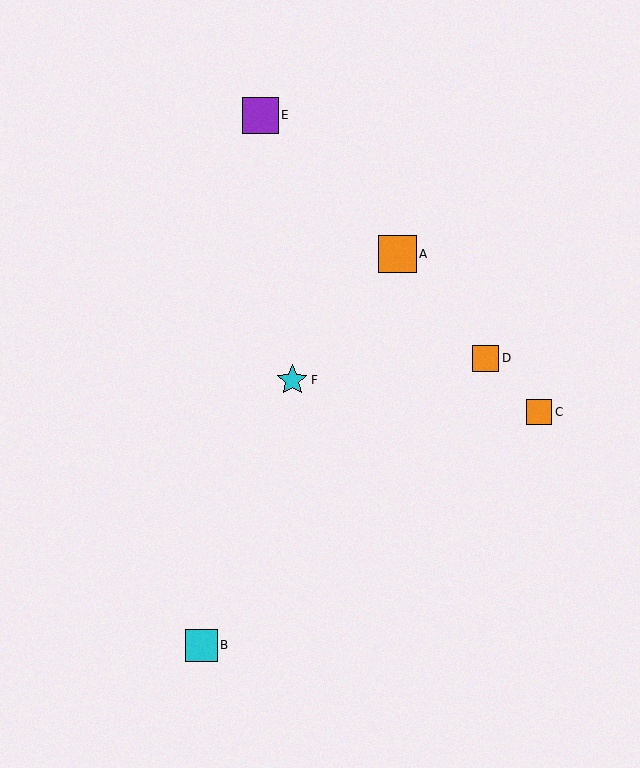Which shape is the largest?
The orange square (labeled A) is the largest.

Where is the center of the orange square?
The center of the orange square is at (398, 254).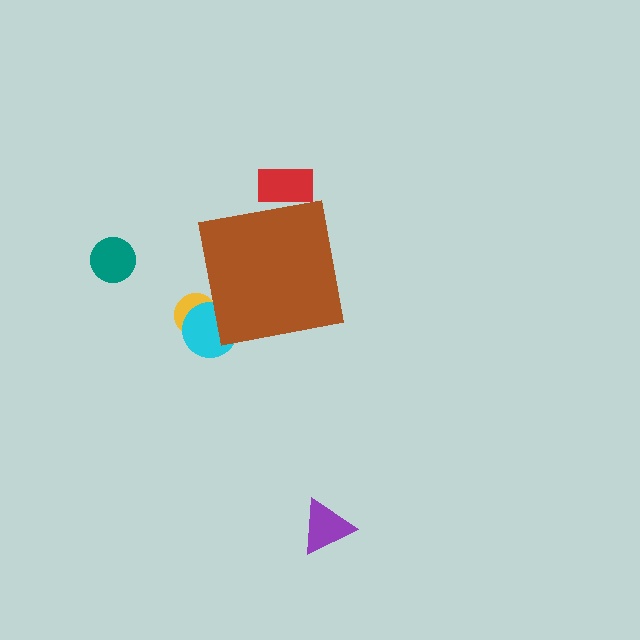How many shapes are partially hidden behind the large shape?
3 shapes are partially hidden.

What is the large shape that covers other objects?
A brown square.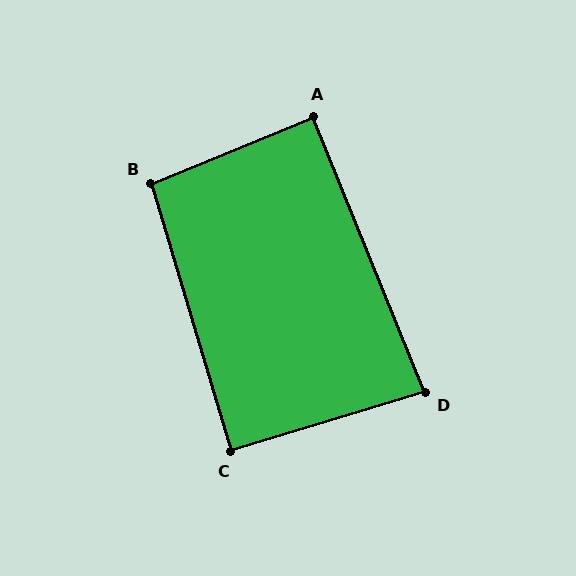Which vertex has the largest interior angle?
B, at approximately 95 degrees.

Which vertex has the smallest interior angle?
D, at approximately 85 degrees.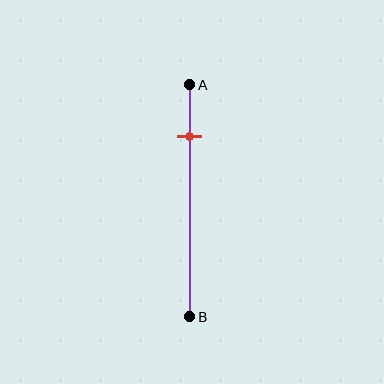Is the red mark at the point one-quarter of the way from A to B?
Yes, the mark is approximately at the one-quarter point.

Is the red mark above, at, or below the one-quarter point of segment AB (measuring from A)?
The red mark is approximately at the one-quarter point of segment AB.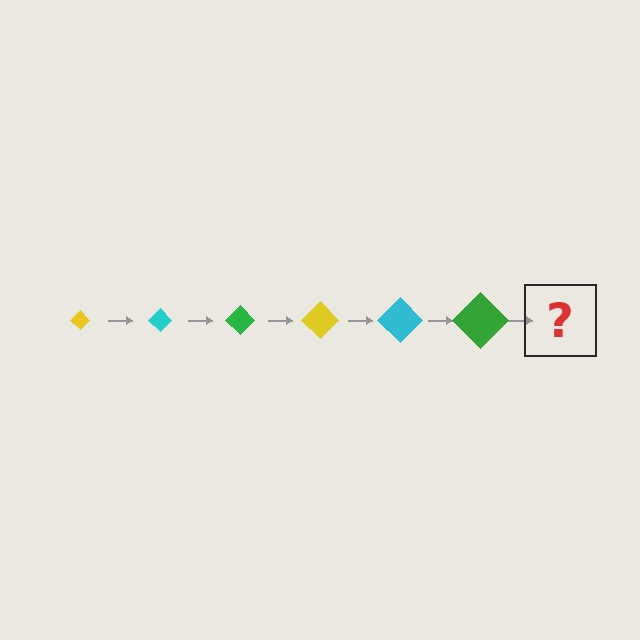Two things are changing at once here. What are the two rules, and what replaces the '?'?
The two rules are that the diamond grows larger each step and the color cycles through yellow, cyan, and green. The '?' should be a yellow diamond, larger than the previous one.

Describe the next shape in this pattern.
It should be a yellow diamond, larger than the previous one.